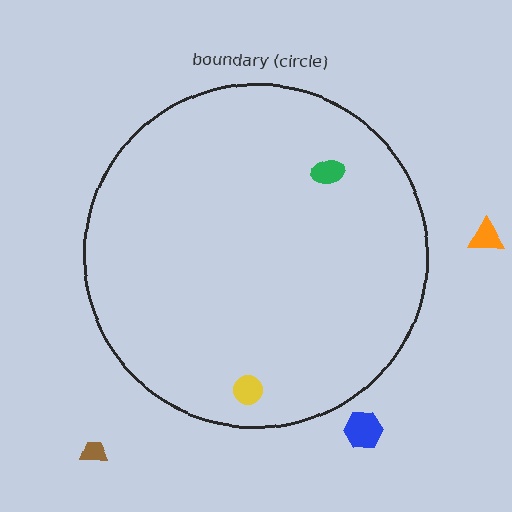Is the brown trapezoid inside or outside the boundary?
Outside.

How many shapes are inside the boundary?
2 inside, 3 outside.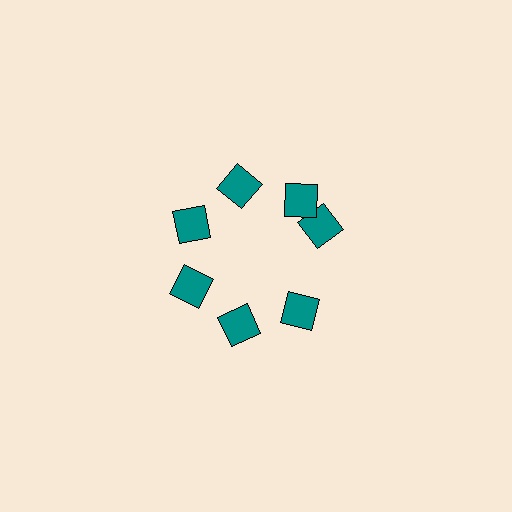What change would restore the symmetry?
The symmetry would be restored by rotating it back into even spacing with its neighbors so that all 7 diamonds sit at equal angles and equal distance from the center.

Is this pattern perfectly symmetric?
No. The 7 teal diamonds are arranged in a ring, but one element near the 3 o'clock position is rotated out of alignment along the ring, breaking the 7-fold rotational symmetry.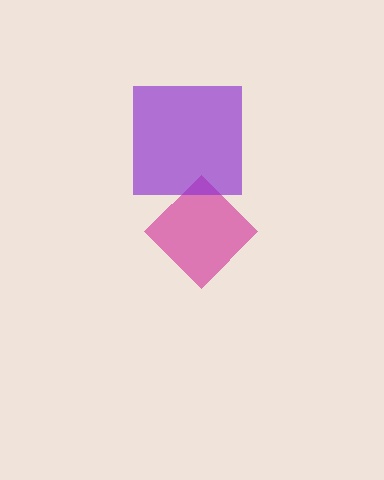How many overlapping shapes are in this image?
There are 2 overlapping shapes in the image.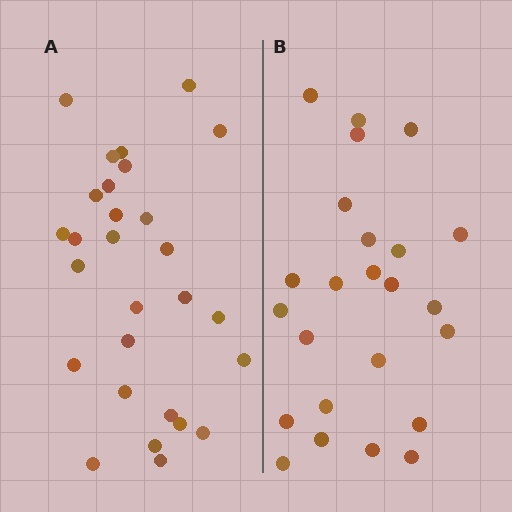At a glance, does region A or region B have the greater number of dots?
Region A (the left region) has more dots.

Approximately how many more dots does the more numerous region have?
Region A has about 4 more dots than region B.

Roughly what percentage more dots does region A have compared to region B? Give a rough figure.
About 15% more.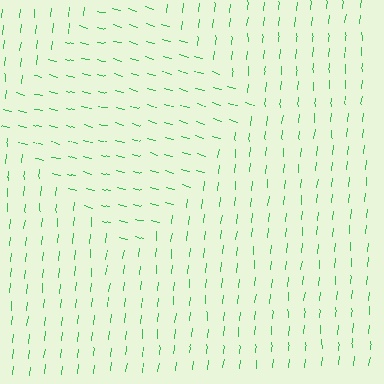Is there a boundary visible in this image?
Yes, there is a texture boundary formed by a change in line orientation.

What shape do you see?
I see a diamond.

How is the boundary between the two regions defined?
The boundary is defined purely by a change in line orientation (approximately 81 degrees difference). All lines are the same color and thickness.